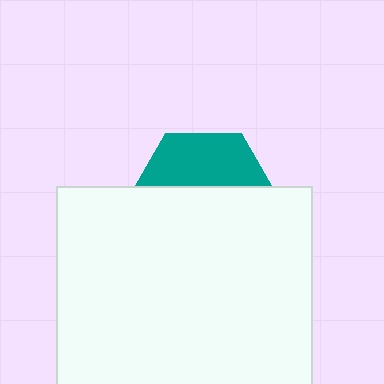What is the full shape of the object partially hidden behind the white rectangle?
The partially hidden object is a teal hexagon.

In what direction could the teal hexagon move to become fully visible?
The teal hexagon could move up. That would shift it out from behind the white rectangle entirely.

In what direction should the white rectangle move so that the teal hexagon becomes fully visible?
The white rectangle should move down. That is the shortest direction to clear the overlap and leave the teal hexagon fully visible.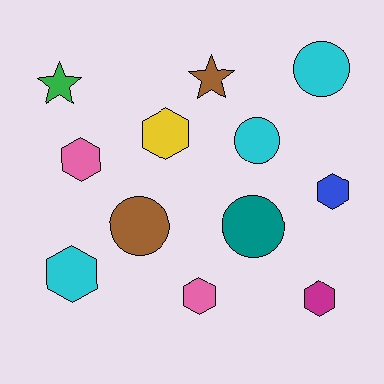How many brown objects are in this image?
There are 2 brown objects.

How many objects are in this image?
There are 12 objects.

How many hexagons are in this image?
There are 6 hexagons.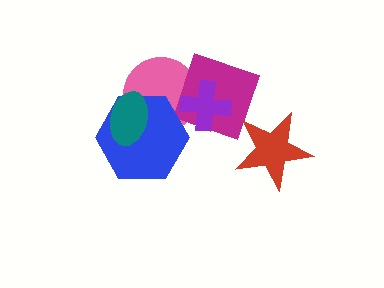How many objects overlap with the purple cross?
2 objects overlap with the purple cross.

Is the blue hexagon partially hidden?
Yes, it is partially covered by another shape.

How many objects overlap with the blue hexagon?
3 objects overlap with the blue hexagon.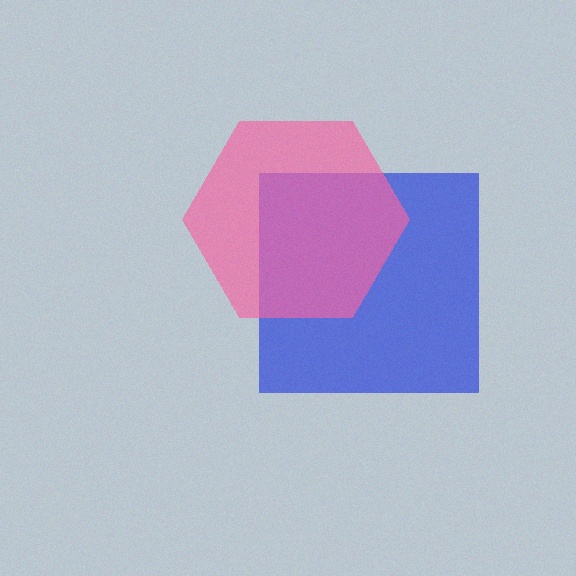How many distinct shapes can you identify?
There are 2 distinct shapes: a blue square, a pink hexagon.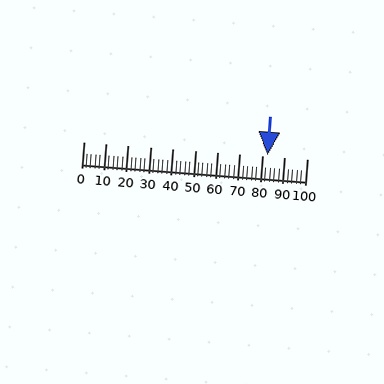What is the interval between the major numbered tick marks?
The major tick marks are spaced 10 units apart.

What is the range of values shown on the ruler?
The ruler shows values from 0 to 100.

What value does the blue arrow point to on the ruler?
The blue arrow points to approximately 82.